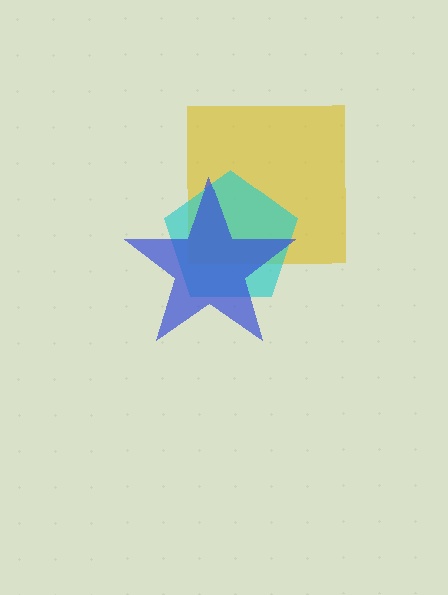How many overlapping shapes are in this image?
There are 3 overlapping shapes in the image.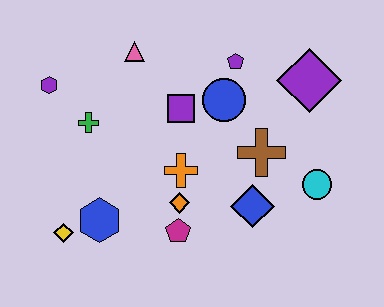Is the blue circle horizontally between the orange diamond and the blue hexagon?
No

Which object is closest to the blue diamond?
The brown cross is closest to the blue diamond.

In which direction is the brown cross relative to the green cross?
The brown cross is to the right of the green cross.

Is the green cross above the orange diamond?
Yes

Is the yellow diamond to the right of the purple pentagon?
No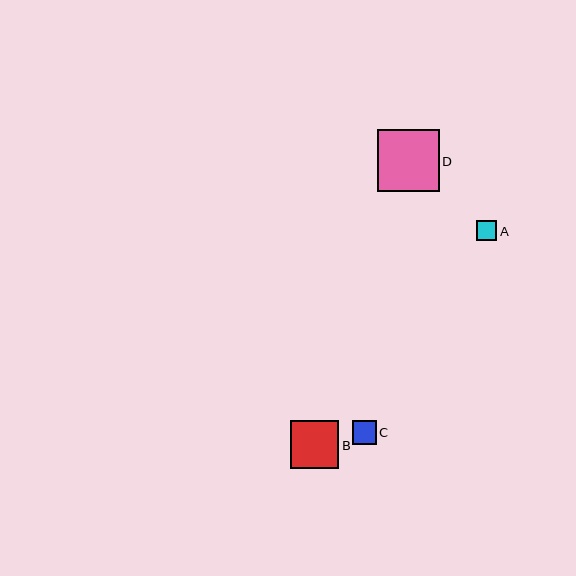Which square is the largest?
Square D is the largest with a size of approximately 62 pixels.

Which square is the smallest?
Square A is the smallest with a size of approximately 20 pixels.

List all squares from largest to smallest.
From largest to smallest: D, B, C, A.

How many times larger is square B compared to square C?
Square B is approximately 2.1 times the size of square C.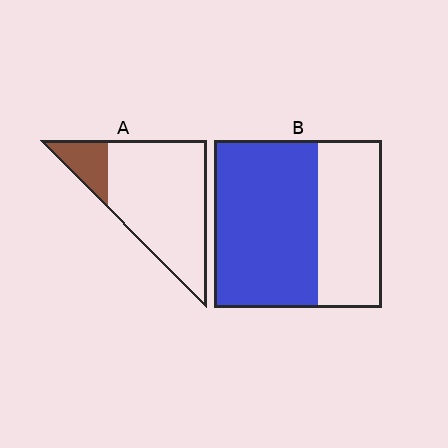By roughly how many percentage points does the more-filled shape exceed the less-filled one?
By roughly 45 percentage points (B over A).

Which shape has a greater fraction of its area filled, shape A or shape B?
Shape B.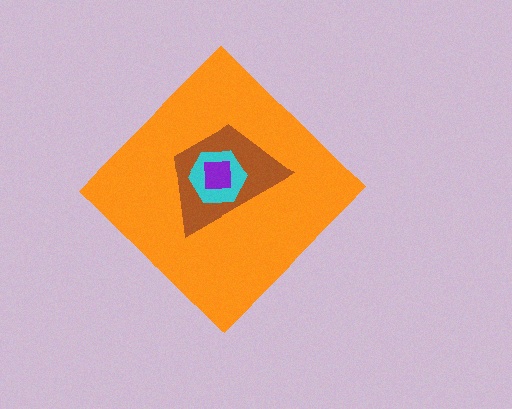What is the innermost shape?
The purple square.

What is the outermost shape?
The orange diamond.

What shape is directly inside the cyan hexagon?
The purple square.